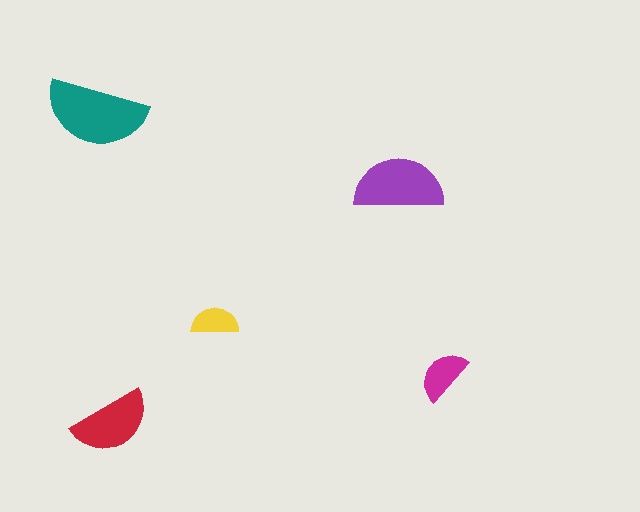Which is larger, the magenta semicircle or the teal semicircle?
The teal one.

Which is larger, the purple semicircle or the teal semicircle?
The teal one.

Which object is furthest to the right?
The magenta semicircle is rightmost.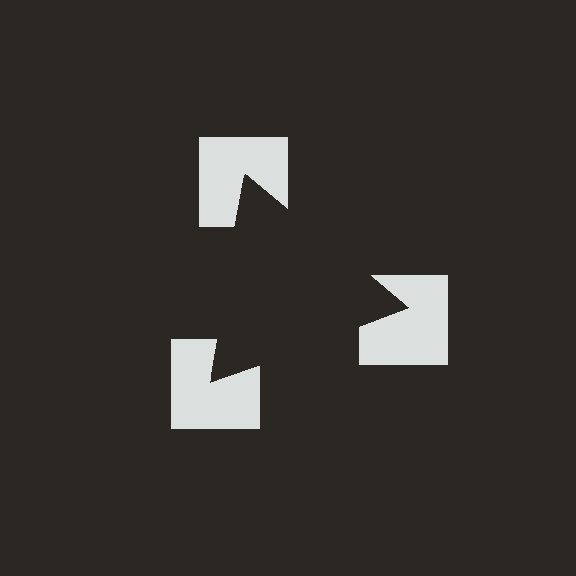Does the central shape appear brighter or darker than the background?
It typically appears slightly darker than the background, even though no actual brightness change is drawn.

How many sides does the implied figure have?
3 sides.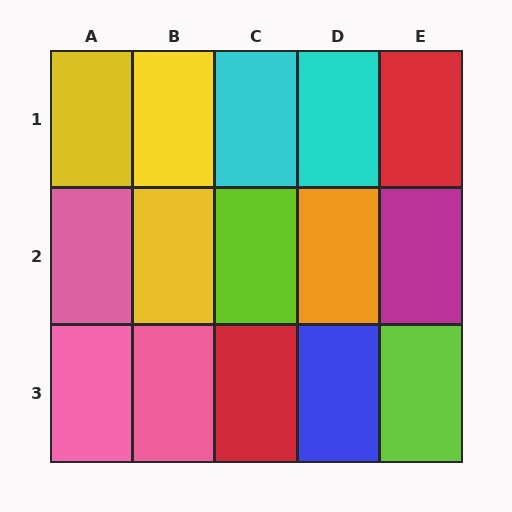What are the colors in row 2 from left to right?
Pink, yellow, lime, orange, magenta.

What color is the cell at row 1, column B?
Yellow.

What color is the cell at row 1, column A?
Yellow.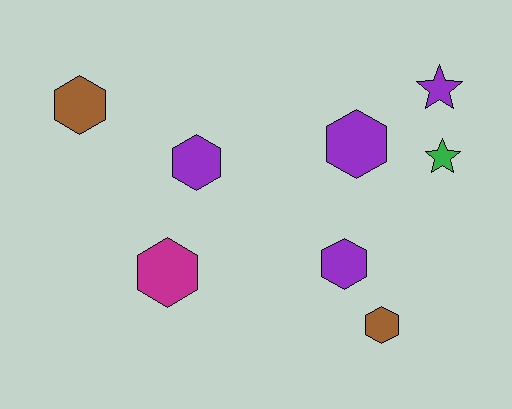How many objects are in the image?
There are 8 objects.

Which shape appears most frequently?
Hexagon, with 6 objects.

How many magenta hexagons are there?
There is 1 magenta hexagon.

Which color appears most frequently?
Purple, with 4 objects.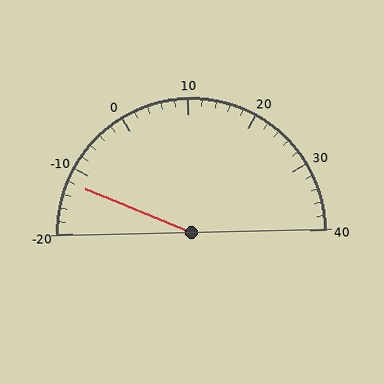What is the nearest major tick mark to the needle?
The nearest major tick mark is -10.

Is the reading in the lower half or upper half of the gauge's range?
The reading is in the lower half of the range (-20 to 40).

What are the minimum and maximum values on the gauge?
The gauge ranges from -20 to 40.